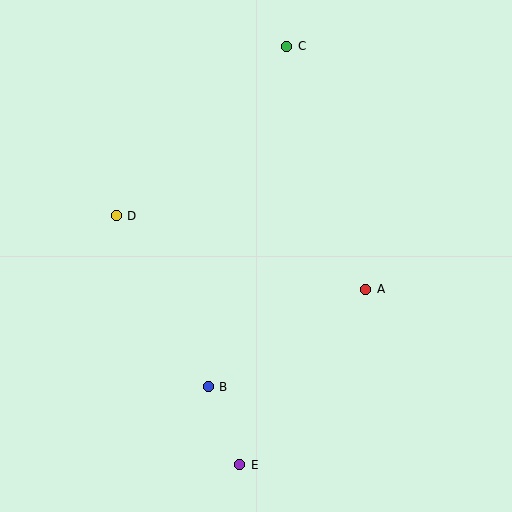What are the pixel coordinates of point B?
Point B is at (208, 387).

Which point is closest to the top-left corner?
Point D is closest to the top-left corner.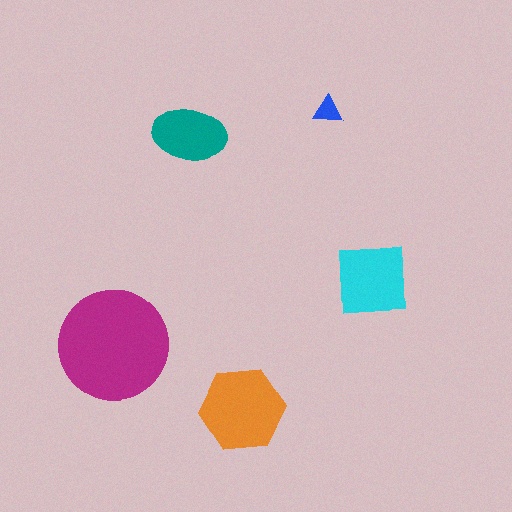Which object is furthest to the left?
The magenta circle is leftmost.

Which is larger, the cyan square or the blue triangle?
The cyan square.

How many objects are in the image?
There are 5 objects in the image.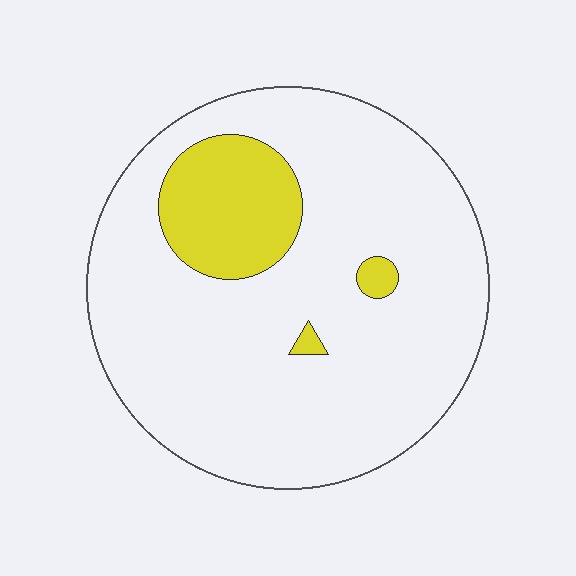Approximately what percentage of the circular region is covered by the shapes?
Approximately 15%.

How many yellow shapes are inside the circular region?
3.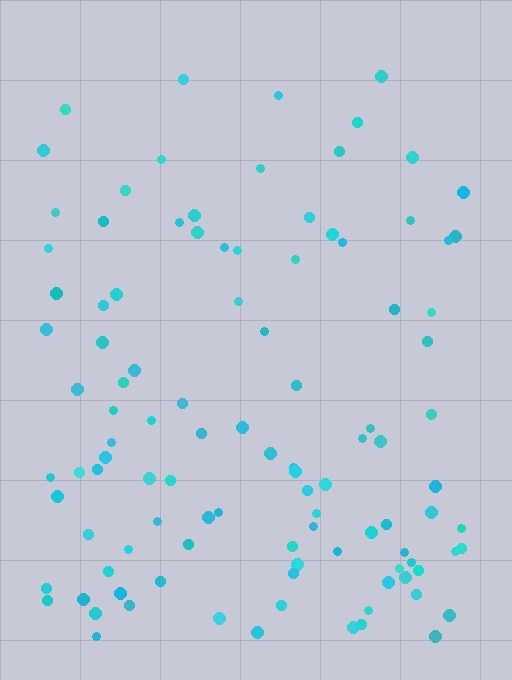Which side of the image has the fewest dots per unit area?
The top.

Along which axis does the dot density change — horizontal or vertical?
Vertical.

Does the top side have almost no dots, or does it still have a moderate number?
Still a moderate number, just noticeably fewer than the bottom.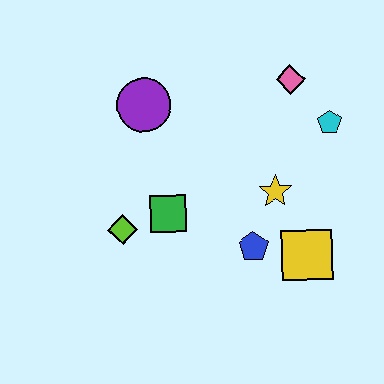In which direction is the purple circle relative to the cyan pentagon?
The purple circle is to the left of the cyan pentagon.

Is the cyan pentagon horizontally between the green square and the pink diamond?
No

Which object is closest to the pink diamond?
The cyan pentagon is closest to the pink diamond.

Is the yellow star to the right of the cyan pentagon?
No